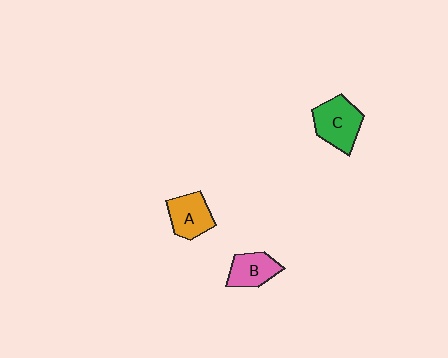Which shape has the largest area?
Shape C (green).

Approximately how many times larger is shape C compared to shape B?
Approximately 1.3 times.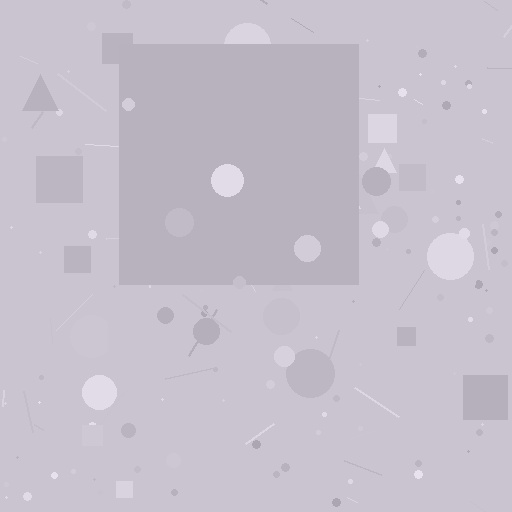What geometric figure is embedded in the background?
A square is embedded in the background.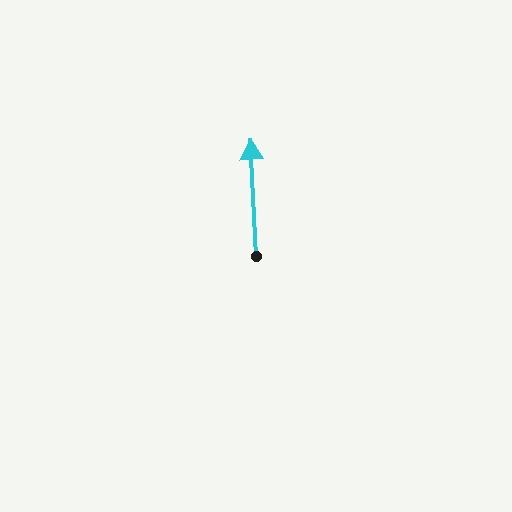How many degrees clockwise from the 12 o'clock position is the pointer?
Approximately 357 degrees.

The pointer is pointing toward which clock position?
Roughly 12 o'clock.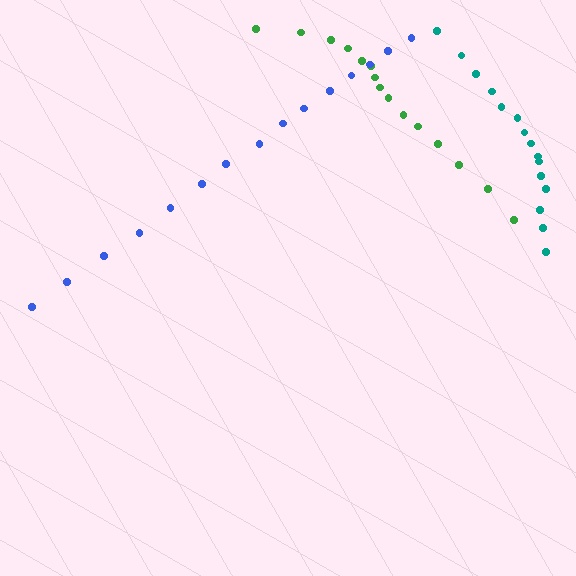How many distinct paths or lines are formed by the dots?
There are 3 distinct paths.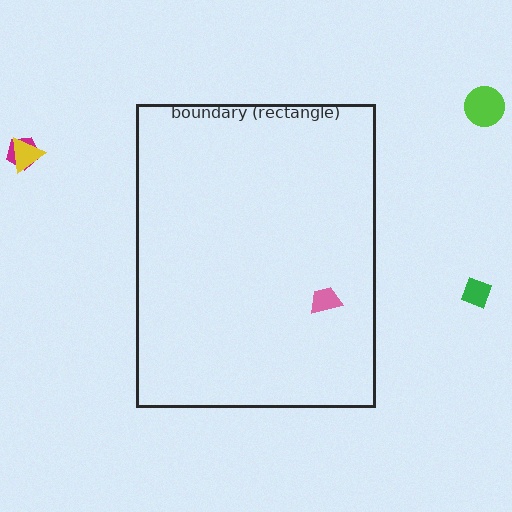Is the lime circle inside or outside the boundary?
Outside.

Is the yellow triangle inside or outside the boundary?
Outside.